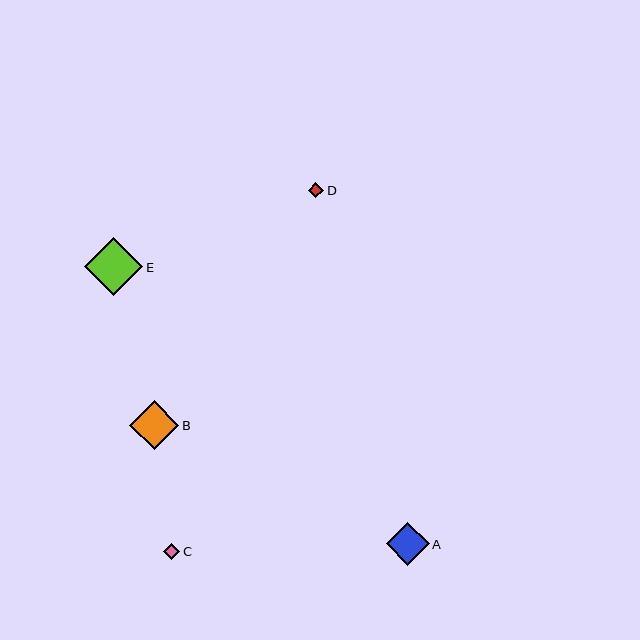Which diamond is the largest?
Diamond E is the largest with a size of approximately 58 pixels.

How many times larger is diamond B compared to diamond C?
Diamond B is approximately 3.0 times the size of diamond C.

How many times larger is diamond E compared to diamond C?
Diamond E is approximately 3.6 times the size of diamond C.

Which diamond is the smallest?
Diamond D is the smallest with a size of approximately 16 pixels.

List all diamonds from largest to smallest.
From largest to smallest: E, B, A, C, D.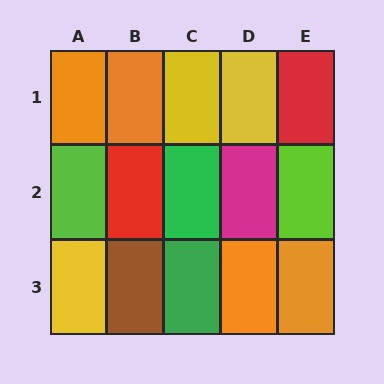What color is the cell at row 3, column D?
Orange.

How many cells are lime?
2 cells are lime.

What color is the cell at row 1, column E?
Red.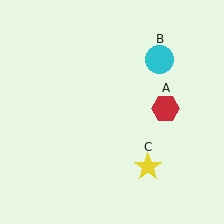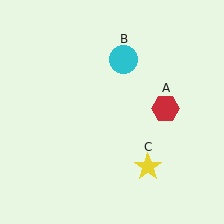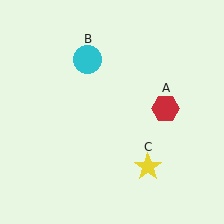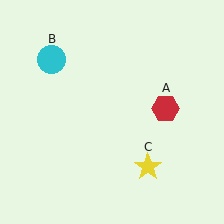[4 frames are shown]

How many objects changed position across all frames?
1 object changed position: cyan circle (object B).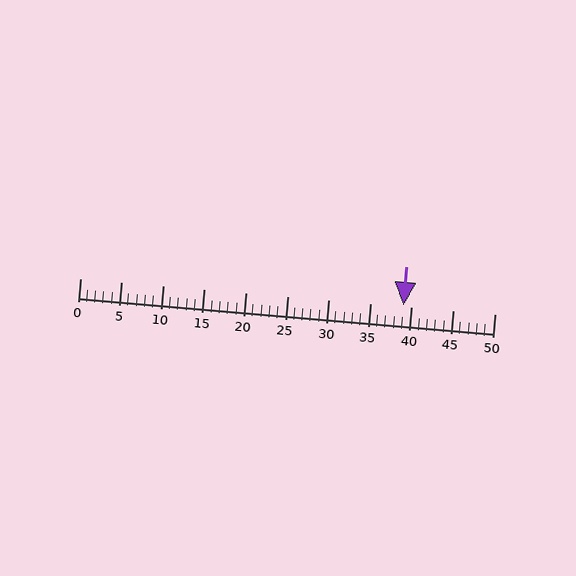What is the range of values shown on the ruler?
The ruler shows values from 0 to 50.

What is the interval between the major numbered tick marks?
The major tick marks are spaced 5 units apart.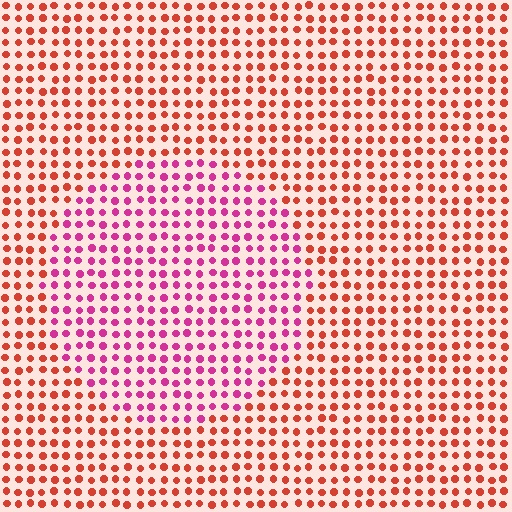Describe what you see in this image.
The image is filled with small red elements in a uniform arrangement. A circle-shaped region is visible where the elements are tinted to a slightly different hue, forming a subtle color boundary.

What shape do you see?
I see a circle.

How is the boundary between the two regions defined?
The boundary is defined purely by a slight shift in hue (about 45 degrees). Spacing, size, and orientation are identical on both sides.